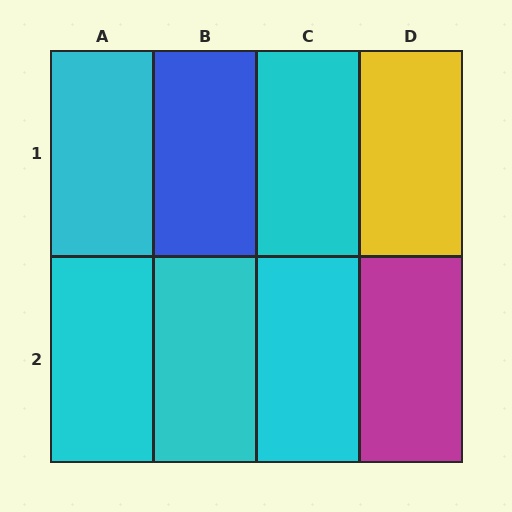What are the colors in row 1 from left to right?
Cyan, blue, cyan, yellow.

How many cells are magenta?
1 cell is magenta.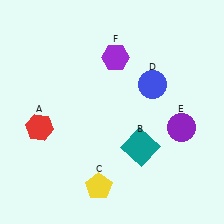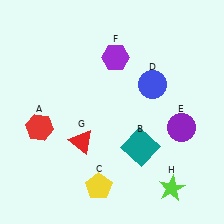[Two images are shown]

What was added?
A red triangle (G), a lime star (H) were added in Image 2.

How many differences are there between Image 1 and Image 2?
There are 2 differences between the two images.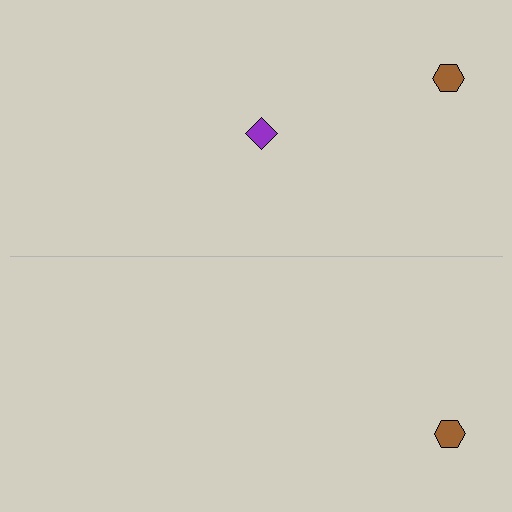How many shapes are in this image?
There are 3 shapes in this image.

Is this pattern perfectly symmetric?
No, the pattern is not perfectly symmetric. A purple diamond is missing from the bottom side.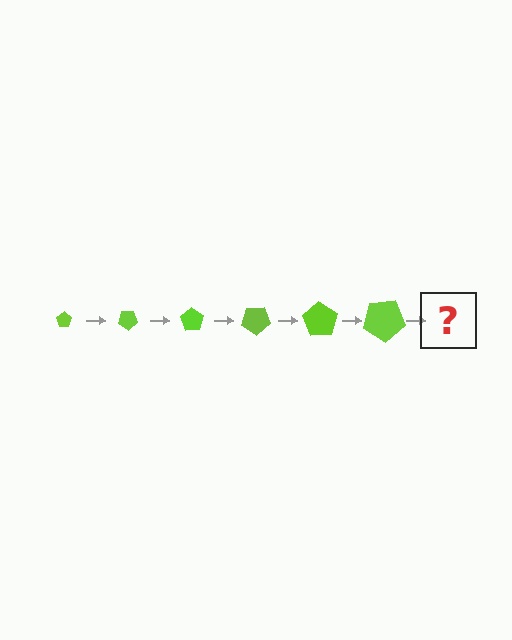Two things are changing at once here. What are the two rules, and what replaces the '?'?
The two rules are that the pentagon grows larger each step and it rotates 35 degrees each step. The '?' should be a pentagon, larger than the previous one and rotated 210 degrees from the start.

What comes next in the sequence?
The next element should be a pentagon, larger than the previous one and rotated 210 degrees from the start.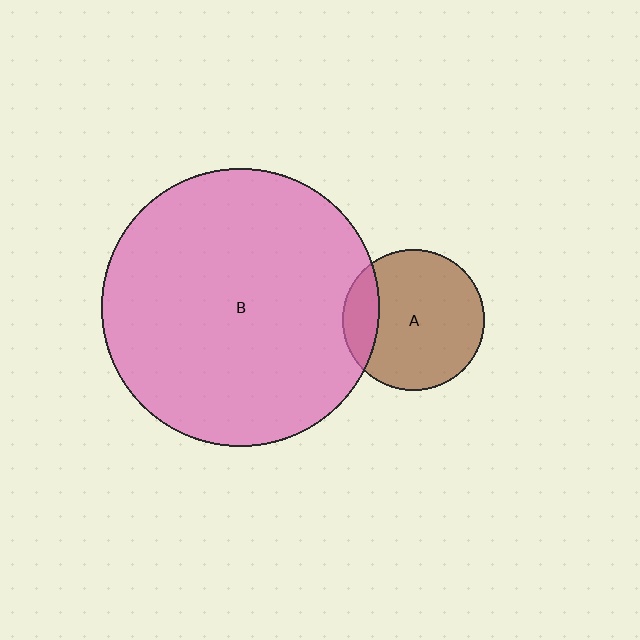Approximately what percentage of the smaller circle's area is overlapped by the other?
Approximately 15%.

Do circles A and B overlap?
Yes.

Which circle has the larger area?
Circle B (pink).